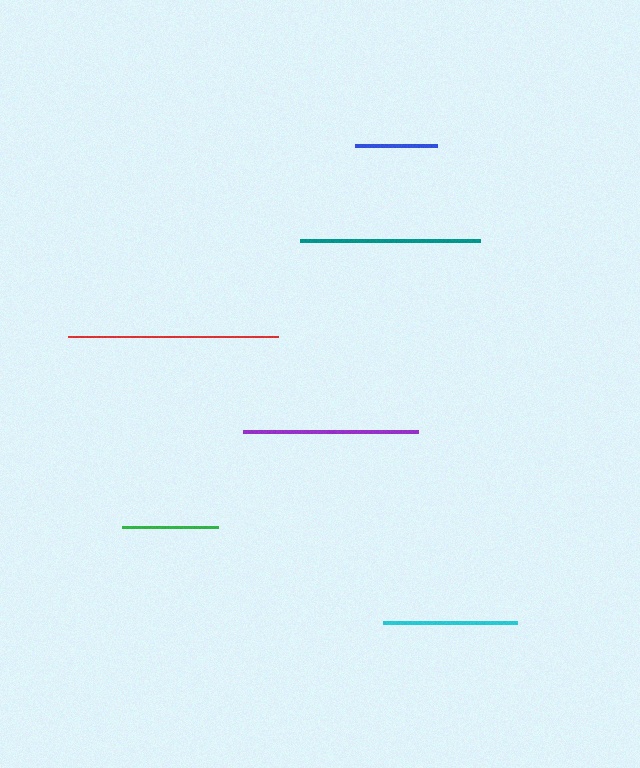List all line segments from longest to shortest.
From longest to shortest: red, teal, purple, cyan, green, blue.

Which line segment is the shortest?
The blue line is the shortest at approximately 82 pixels.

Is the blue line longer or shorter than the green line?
The green line is longer than the blue line.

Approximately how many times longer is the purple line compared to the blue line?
The purple line is approximately 2.1 times the length of the blue line.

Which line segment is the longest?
The red line is the longest at approximately 210 pixels.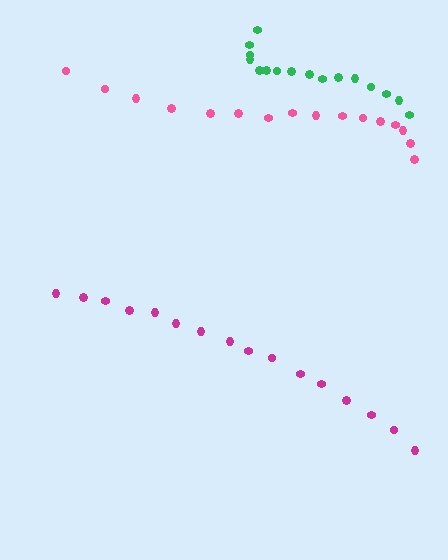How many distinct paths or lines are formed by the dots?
There are 3 distinct paths.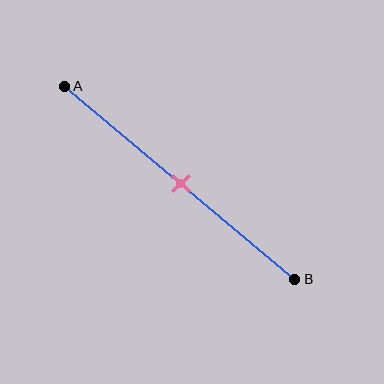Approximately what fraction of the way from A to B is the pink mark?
The pink mark is approximately 50% of the way from A to B.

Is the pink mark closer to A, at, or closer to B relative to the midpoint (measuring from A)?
The pink mark is approximately at the midpoint of segment AB.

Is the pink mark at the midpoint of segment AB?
Yes, the mark is approximately at the midpoint.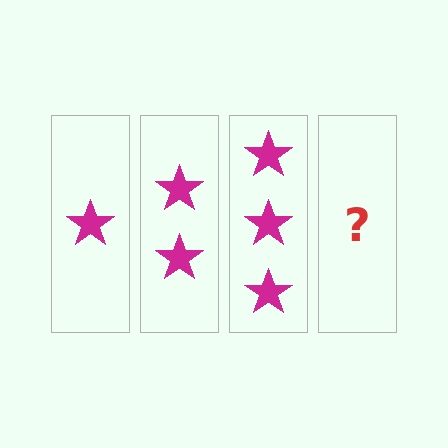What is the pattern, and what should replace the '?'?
The pattern is that each step adds one more star. The '?' should be 4 stars.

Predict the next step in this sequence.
The next step is 4 stars.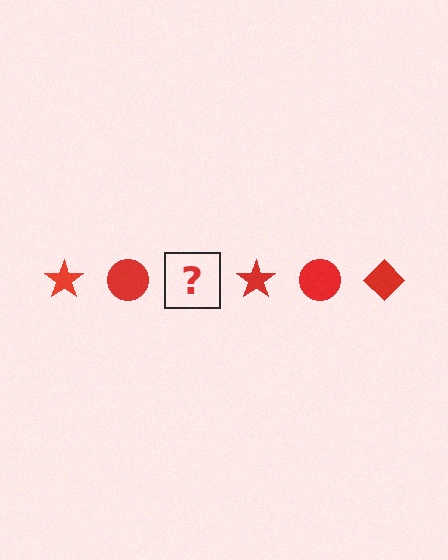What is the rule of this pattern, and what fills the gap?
The rule is that the pattern cycles through star, circle, diamond shapes in red. The gap should be filled with a red diamond.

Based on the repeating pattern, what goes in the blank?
The blank should be a red diamond.